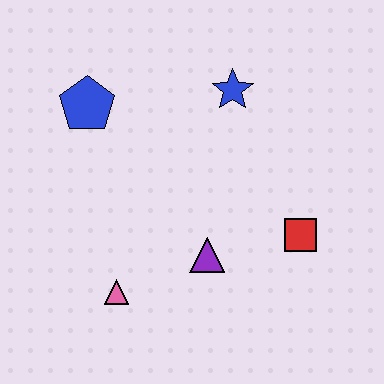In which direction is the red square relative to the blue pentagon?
The red square is to the right of the blue pentagon.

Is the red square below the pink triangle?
No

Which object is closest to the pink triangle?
The purple triangle is closest to the pink triangle.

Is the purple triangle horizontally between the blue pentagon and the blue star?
Yes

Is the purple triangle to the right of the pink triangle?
Yes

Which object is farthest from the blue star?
The pink triangle is farthest from the blue star.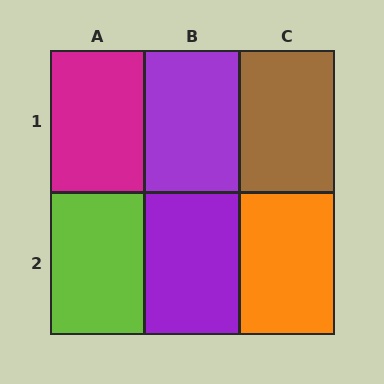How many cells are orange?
1 cell is orange.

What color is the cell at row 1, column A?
Magenta.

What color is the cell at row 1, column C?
Brown.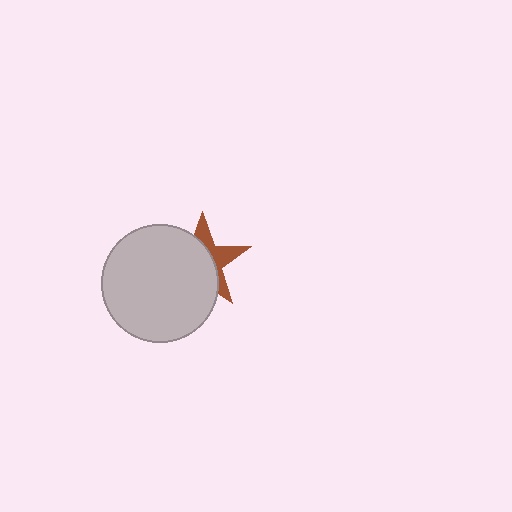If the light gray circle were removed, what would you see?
You would see the complete brown star.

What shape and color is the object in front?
The object in front is a light gray circle.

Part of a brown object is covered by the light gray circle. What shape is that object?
It is a star.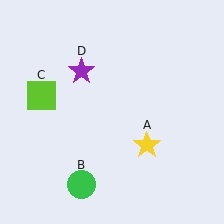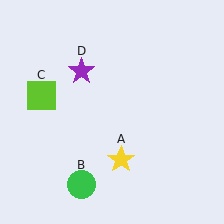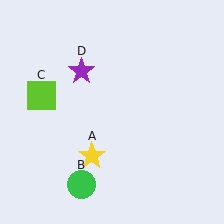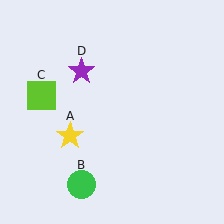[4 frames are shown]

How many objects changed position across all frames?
1 object changed position: yellow star (object A).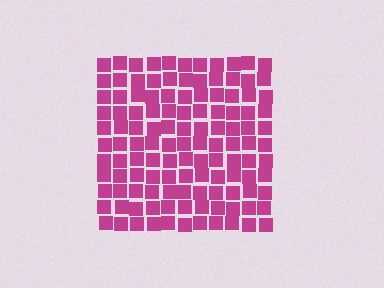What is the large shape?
The large shape is a square.